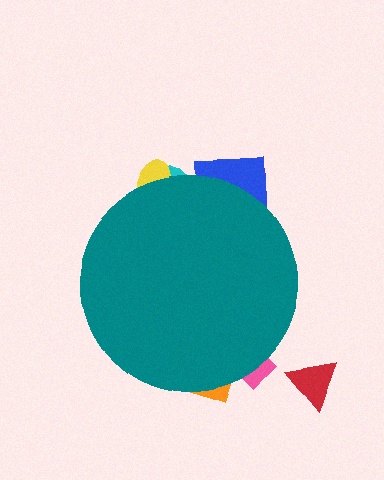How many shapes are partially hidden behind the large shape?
5 shapes are partially hidden.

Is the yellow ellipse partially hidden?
Yes, the yellow ellipse is partially hidden behind the teal circle.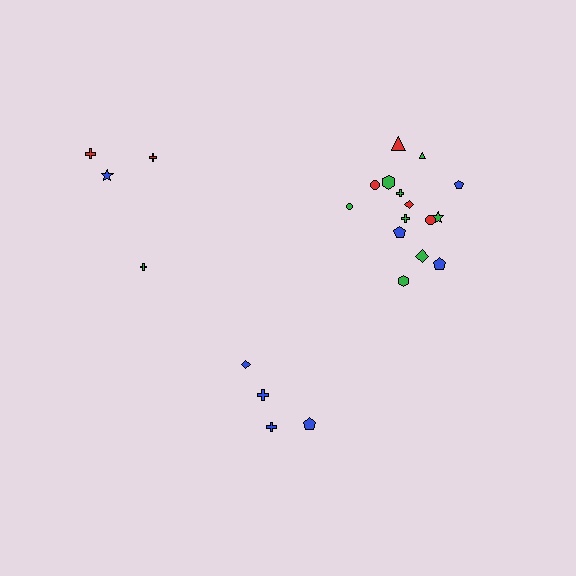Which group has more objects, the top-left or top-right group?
The top-right group.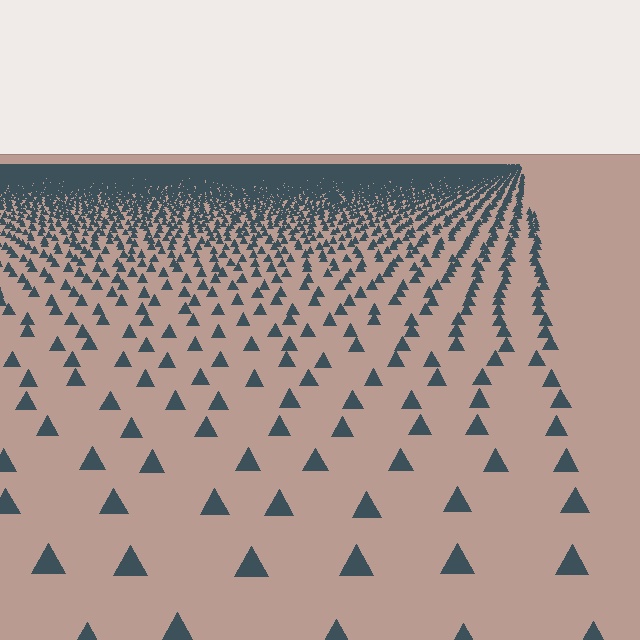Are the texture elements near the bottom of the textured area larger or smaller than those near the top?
Larger. Near the bottom, elements are closer to the viewer and appear at a bigger on-screen size.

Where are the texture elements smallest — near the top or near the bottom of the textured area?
Near the top.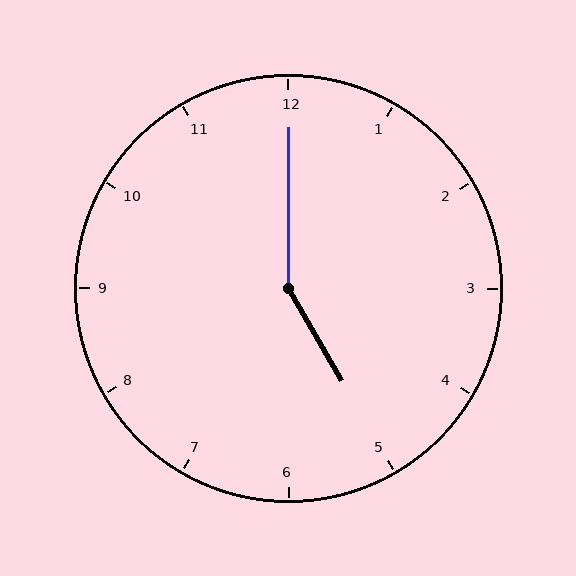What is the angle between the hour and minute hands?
Approximately 150 degrees.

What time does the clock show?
5:00.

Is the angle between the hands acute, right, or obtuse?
It is obtuse.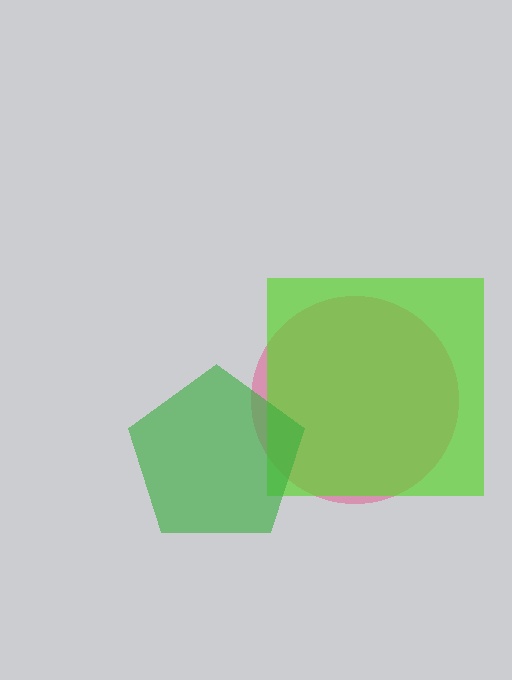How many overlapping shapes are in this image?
There are 3 overlapping shapes in the image.